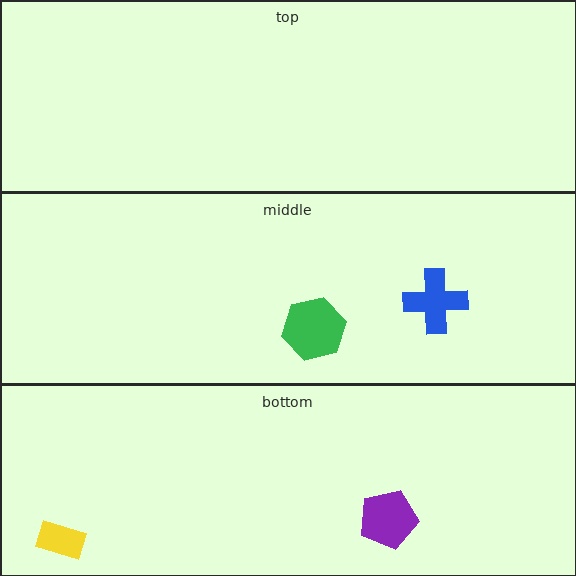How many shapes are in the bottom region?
2.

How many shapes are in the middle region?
2.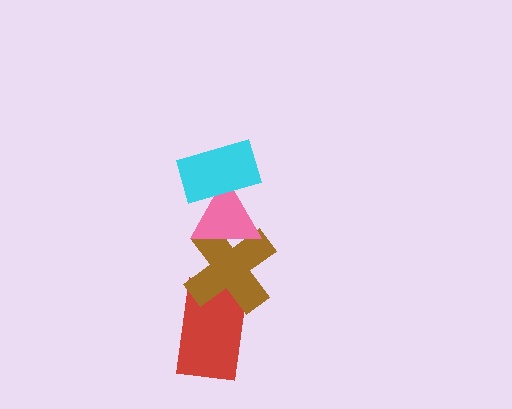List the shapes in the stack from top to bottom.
From top to bottom: the cyan rectangle, the pink triangle, the brown cross, the red rectangle.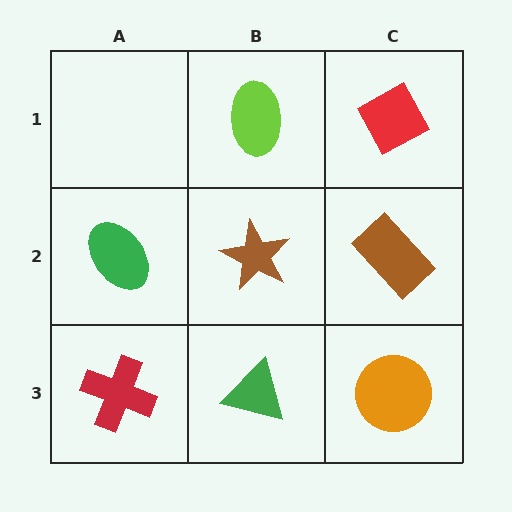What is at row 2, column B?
A brown star.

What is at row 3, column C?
An orange circle.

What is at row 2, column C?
A brown rectangle.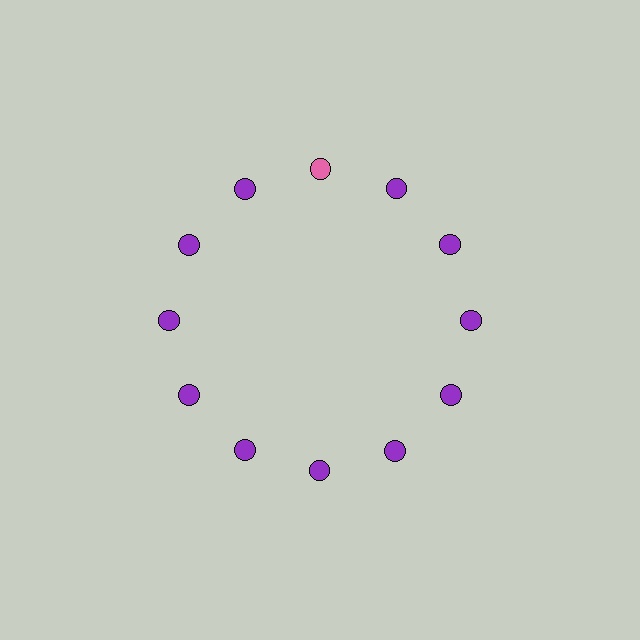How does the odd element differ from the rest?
It has a different color: pink instead of purple.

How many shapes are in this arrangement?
There are 12 shapes arranged in a ring pattern.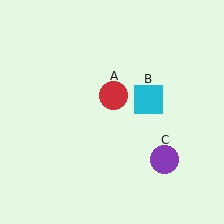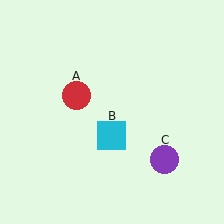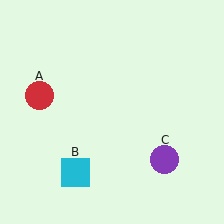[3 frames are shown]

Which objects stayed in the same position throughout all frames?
Purple circle (object C) remained stationary.